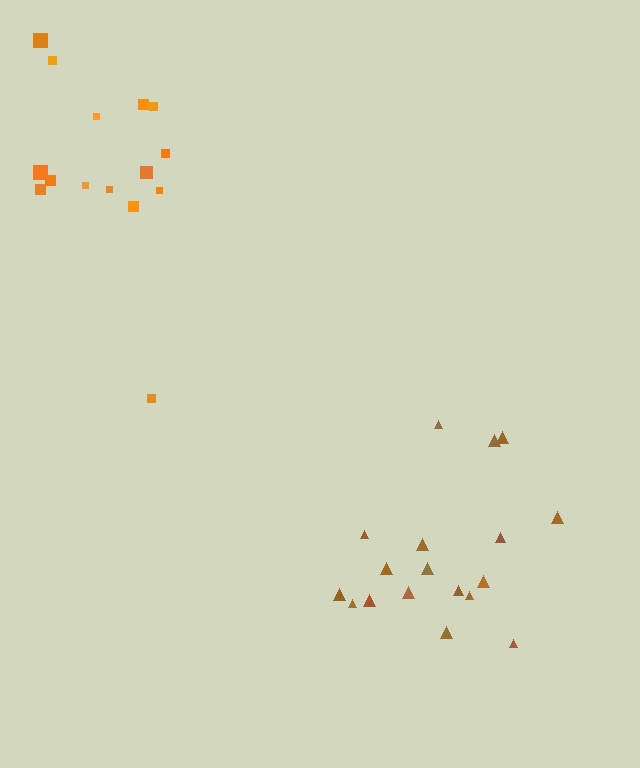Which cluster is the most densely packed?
Brown.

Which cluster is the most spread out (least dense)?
Orange.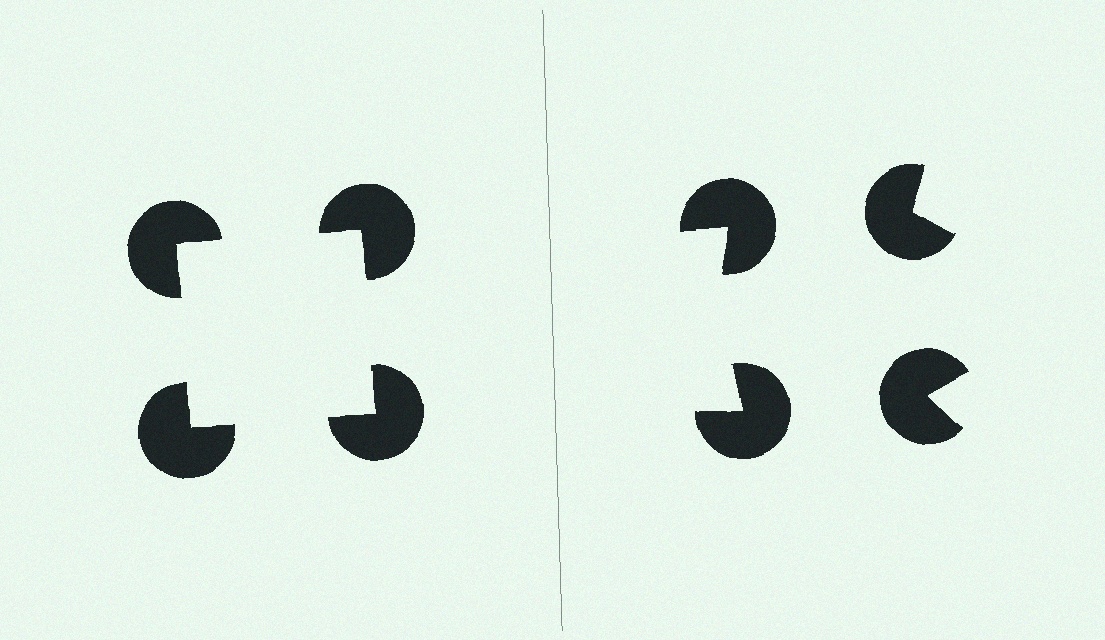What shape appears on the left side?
An illusory square.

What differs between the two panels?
The pac-man discs are positioned identically on both sides; only the wedge orientations differ. On the left they align to a square; on the right they are misaligned.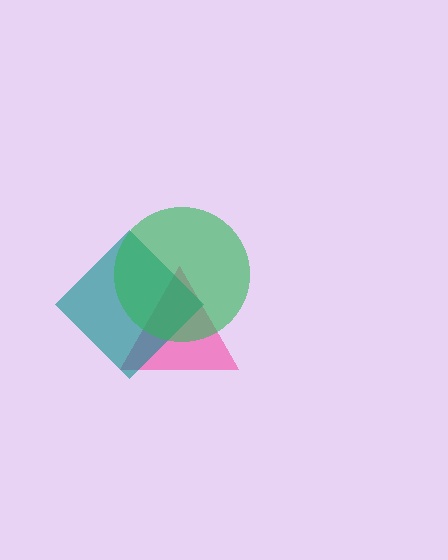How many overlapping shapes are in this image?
There are 3 overlapping shapes in the image.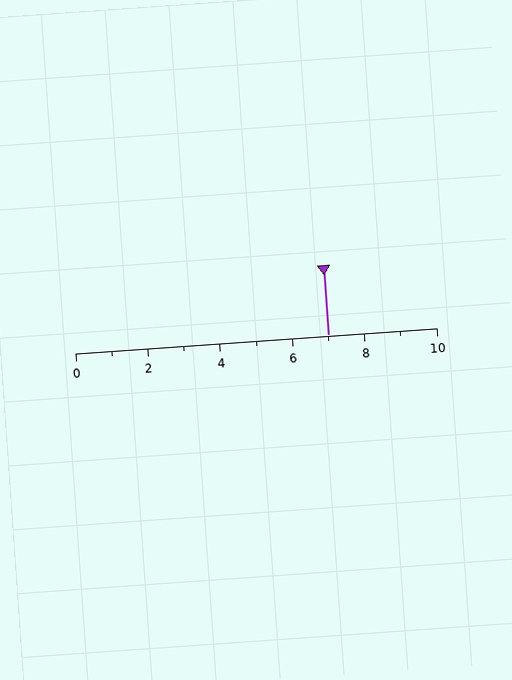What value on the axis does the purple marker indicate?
The marker indicates approximately 7.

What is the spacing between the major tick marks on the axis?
The major ticks are spaced 2 apart.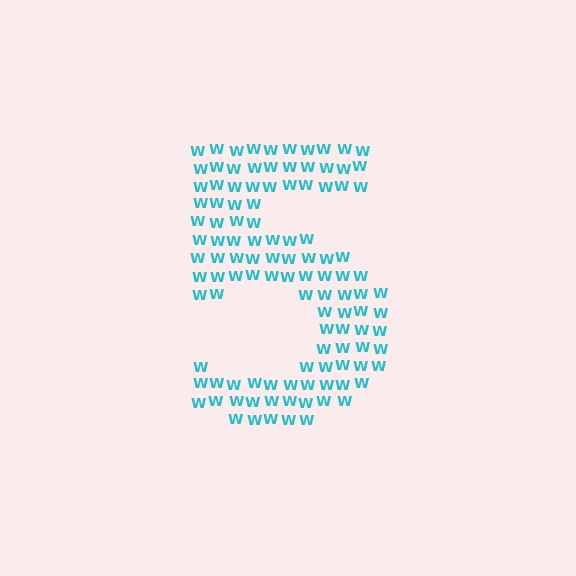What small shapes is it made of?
It is made of small letter W's.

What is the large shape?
The large shape is the digit 5.